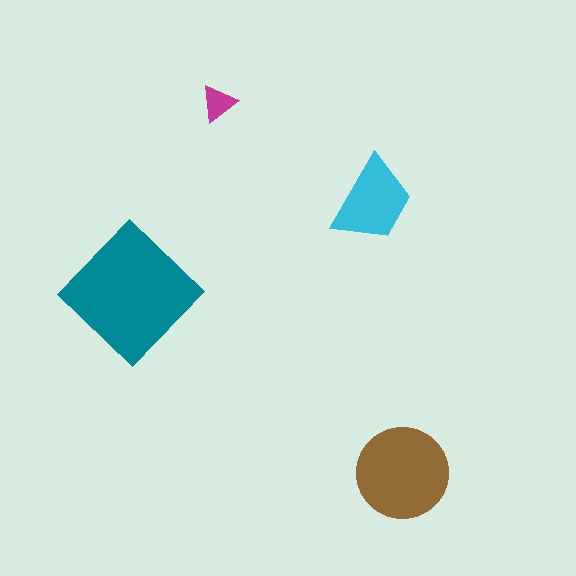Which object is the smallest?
The magenta triangle.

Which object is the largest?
The teal diamond.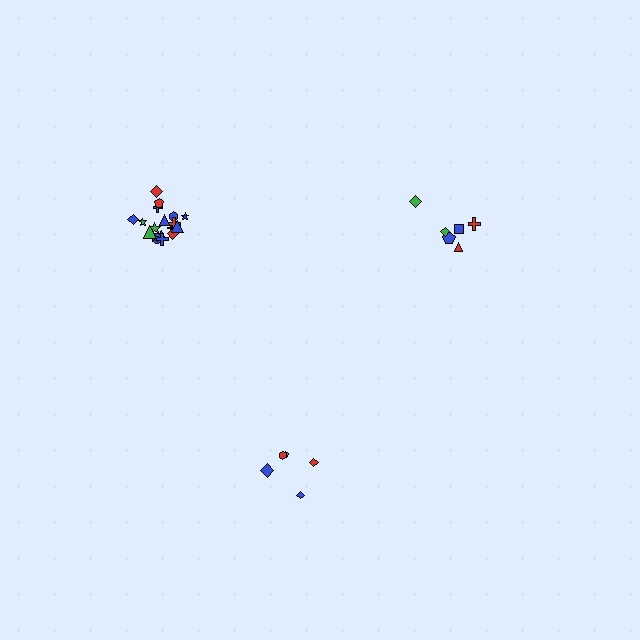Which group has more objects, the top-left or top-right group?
The top-left group.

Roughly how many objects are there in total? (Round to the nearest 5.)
Roughly 30 objects in total.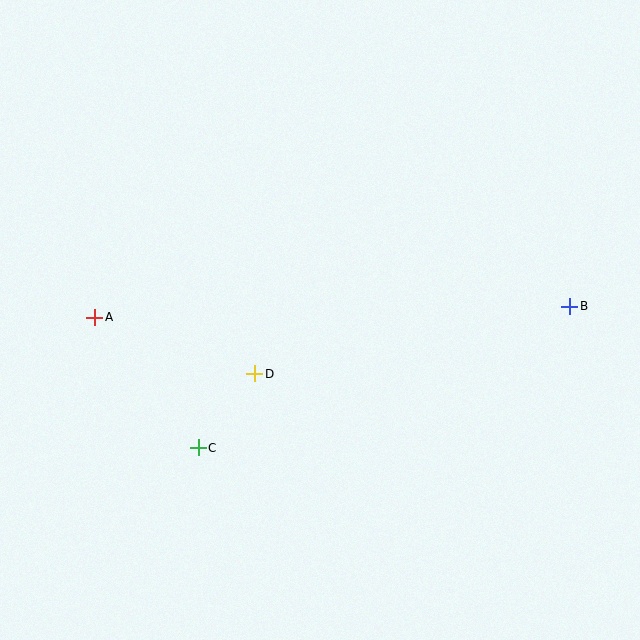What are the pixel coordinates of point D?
Point D is at (255, 374).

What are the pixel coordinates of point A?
Point A is at (95, 317).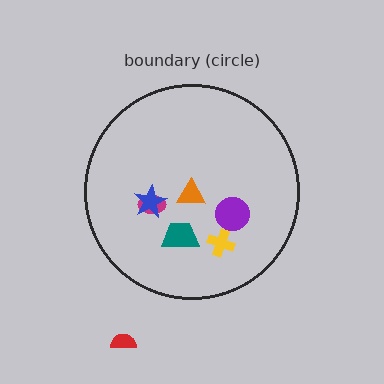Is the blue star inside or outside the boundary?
Inside.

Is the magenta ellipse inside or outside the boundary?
Inside.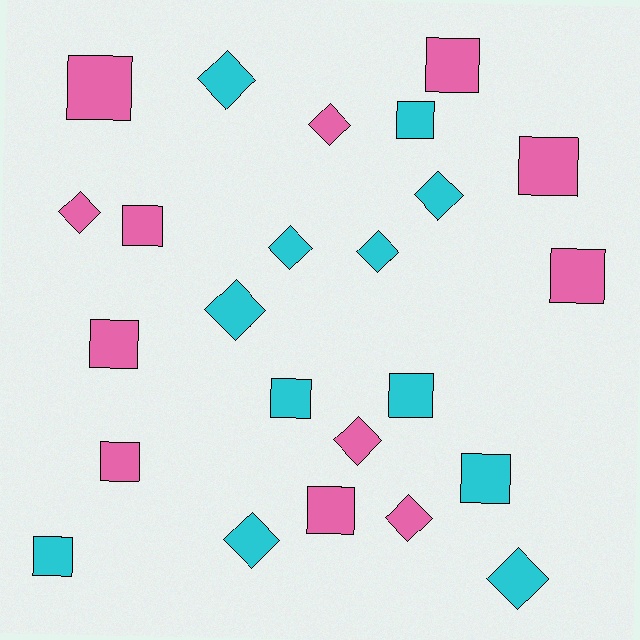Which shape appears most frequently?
Square, with 13 objects.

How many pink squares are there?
There are 8 pink squares.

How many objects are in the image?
There are 24 objects.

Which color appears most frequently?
Pink, with 12 objects.